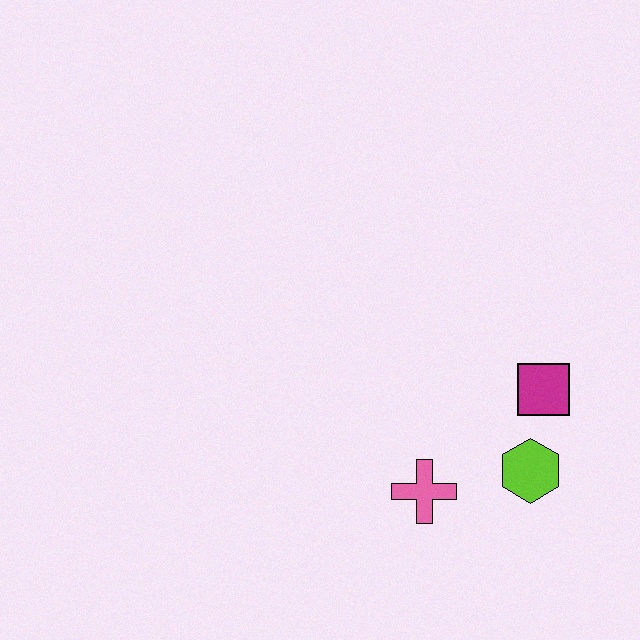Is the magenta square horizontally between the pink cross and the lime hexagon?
No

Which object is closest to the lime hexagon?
The magenta square is closest to the lime hexagon.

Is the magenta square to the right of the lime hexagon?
Yes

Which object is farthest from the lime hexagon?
The pink cross is farthest from the lime hexagon.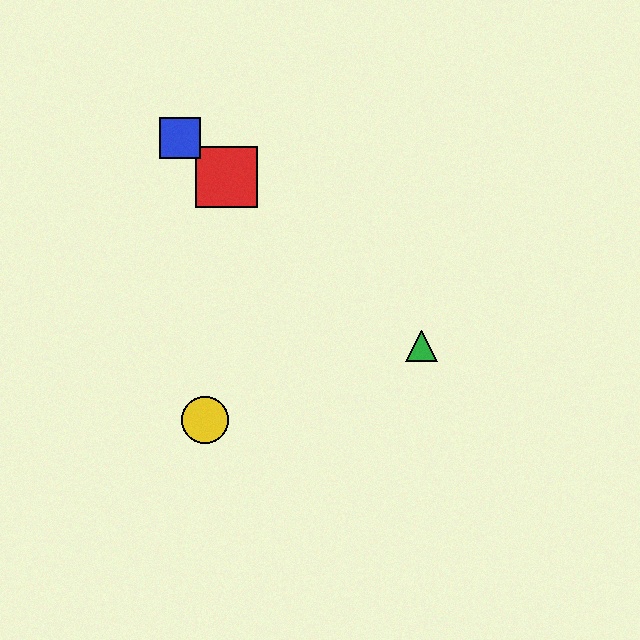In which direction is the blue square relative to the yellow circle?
The blue square is above the yellow circle.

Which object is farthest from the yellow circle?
The blue square is farthest from the yellow circle.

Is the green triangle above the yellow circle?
Yes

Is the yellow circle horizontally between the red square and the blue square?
Yes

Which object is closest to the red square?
The blue square is closest to the red square.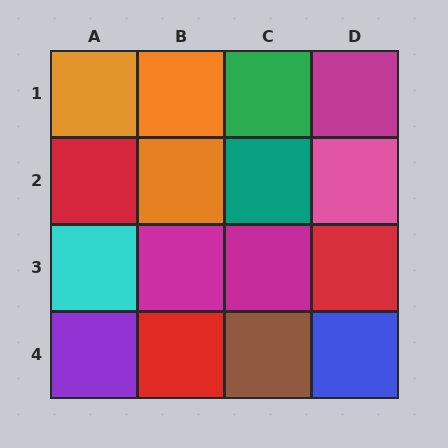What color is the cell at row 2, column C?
Teal.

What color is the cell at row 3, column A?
Cyan.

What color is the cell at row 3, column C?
Magenta.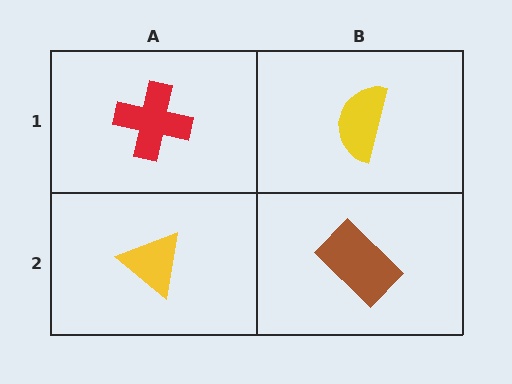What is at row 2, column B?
A brown rectangle.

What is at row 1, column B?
A yellow semicircle.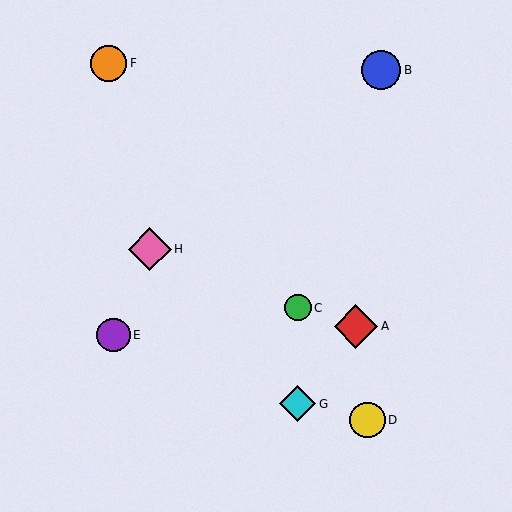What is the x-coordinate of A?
Object A is at x≈356.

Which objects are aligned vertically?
Objects C, G are aligned vertically.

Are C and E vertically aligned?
No, C is at x≈298 and E is at x≈114.